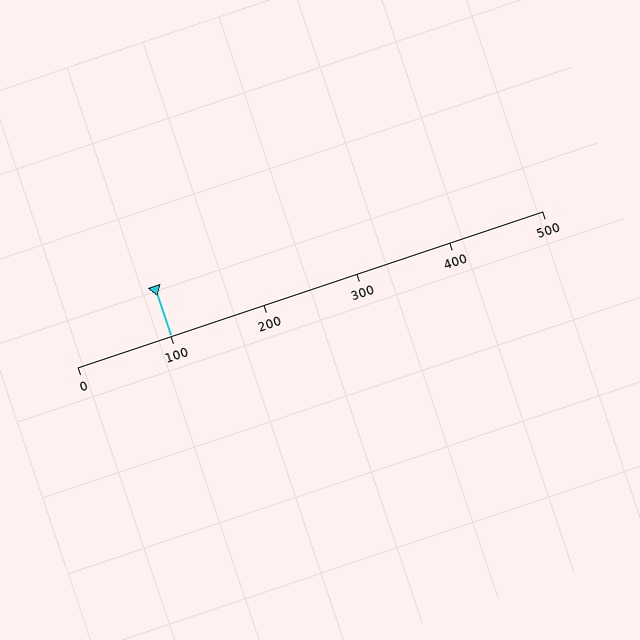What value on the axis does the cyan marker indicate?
The marker indicates approximately 100.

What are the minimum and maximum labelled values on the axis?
The axis runs from 0 to 500.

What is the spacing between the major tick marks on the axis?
The major ticks are spaced 100 apart.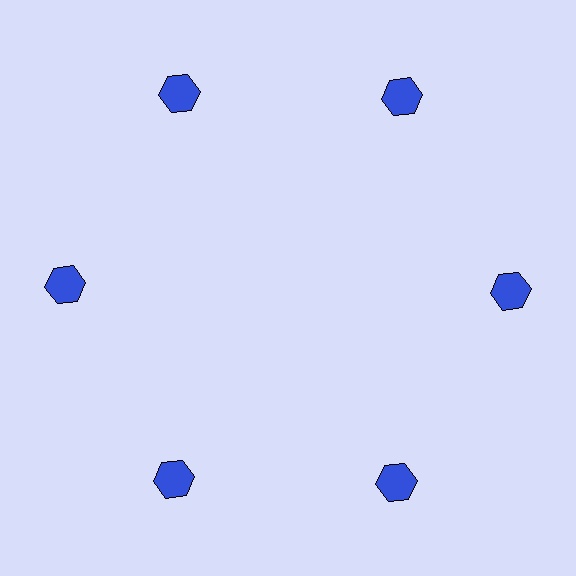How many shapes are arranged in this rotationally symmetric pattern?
There are 6 shapes, arranged in 6 groups of 1.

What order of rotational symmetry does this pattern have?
This pattern has 6-fold rotational symmetry.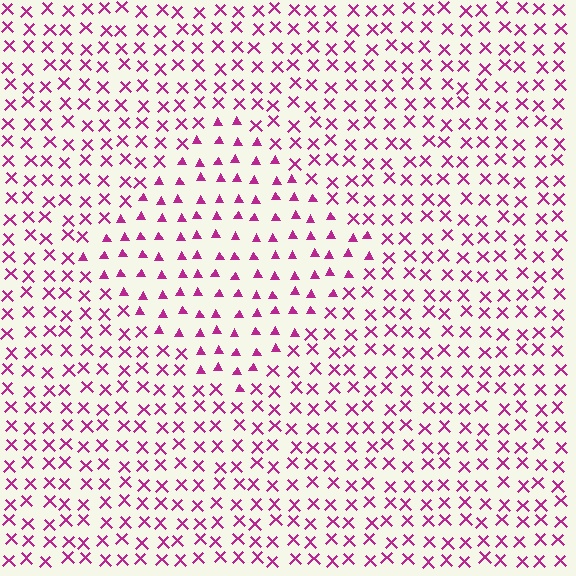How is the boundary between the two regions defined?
The boundary is defined by a change in element shape: triangles inside vs. X marks outside. All elements share the same color and spacing.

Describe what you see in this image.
The image is filled with small magenta elements arranged in a uniform grid. A diamond-shaped region contains triangles, while the surrounding area contains X marks. The boundary is defined purely by the change in element shape.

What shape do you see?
I see a diamond.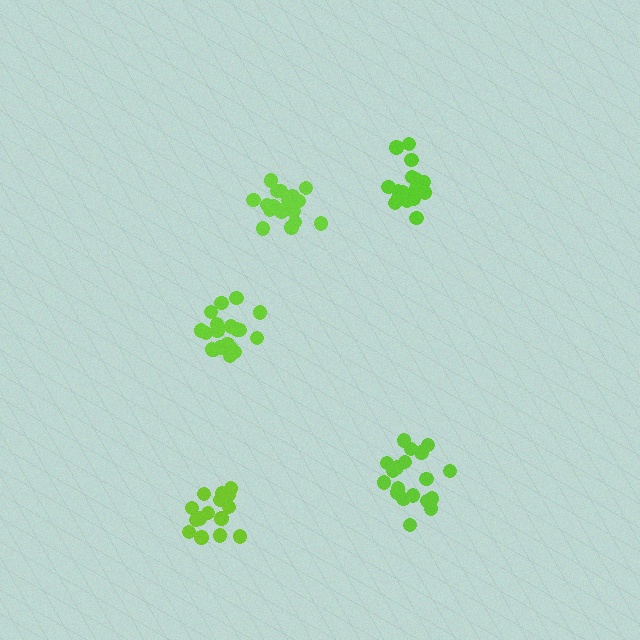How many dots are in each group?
Group 1: 19 dots, Group 2: 16 dots, Group 3: 18 dots, Group 4: 19 dots, Group 5: 17 dots (89 total).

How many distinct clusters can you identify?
There are 5 distinct clusters.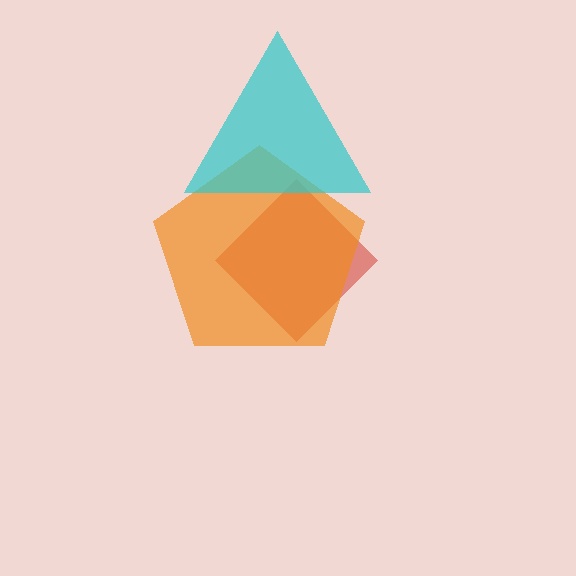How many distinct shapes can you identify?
There are 3 distinct shapes: a red diamond, an orange pentagon, a cyan triangle.